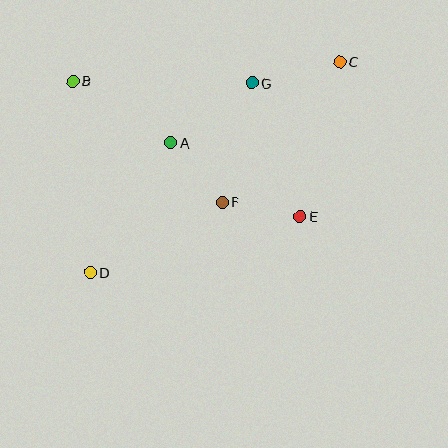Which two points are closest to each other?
Points A and F are closest to each other.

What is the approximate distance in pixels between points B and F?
The distance between B and F is approximately 192 pixels.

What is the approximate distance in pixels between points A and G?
The distance between A and G is approximately 101 pixels.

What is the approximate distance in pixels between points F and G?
The distance between F and G is approximately 123 pixels.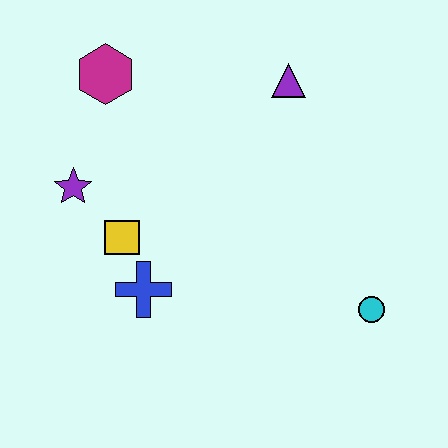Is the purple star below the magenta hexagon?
Yes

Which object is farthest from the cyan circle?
The magenta hexagon is farthest from the cyan circle.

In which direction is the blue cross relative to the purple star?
The blue cross is below the purple star.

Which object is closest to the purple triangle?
The magenta hexagon is closest to the purple triangle.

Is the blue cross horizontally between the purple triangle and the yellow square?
Yes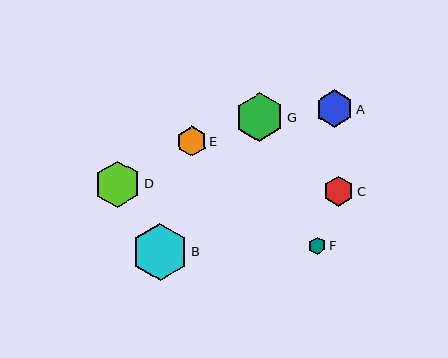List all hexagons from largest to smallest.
From largest to smallest: B, G, D, A, C, E, F.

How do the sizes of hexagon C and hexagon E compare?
Hexagon C and hexagon E are approximately the same size.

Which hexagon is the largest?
Hexagon B is the largest with a size of approximately 57 pixels.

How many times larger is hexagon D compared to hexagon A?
Hexagon D is approximately 1.2 times the size of hexagon A.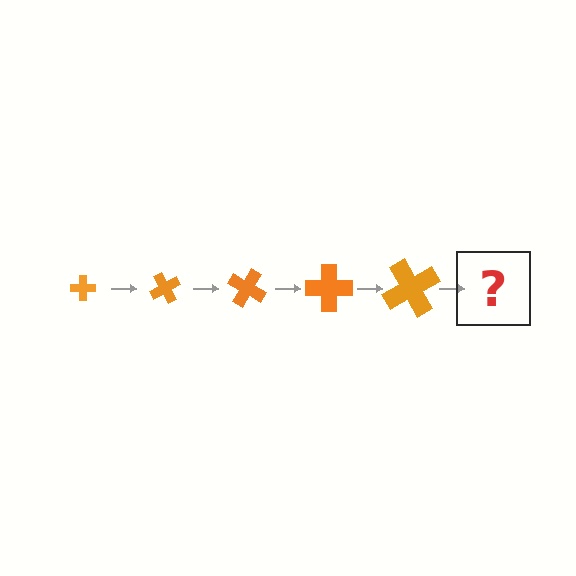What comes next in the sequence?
The next element should be a cross, larger than the previous one and rotated 300 degrees from the start.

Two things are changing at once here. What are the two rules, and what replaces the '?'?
The two rules are that the cross grows larger each step and it rotates 60 degrees each step. The '?' should be a cross, larger than the previous one and rotated 300 degrees from the start.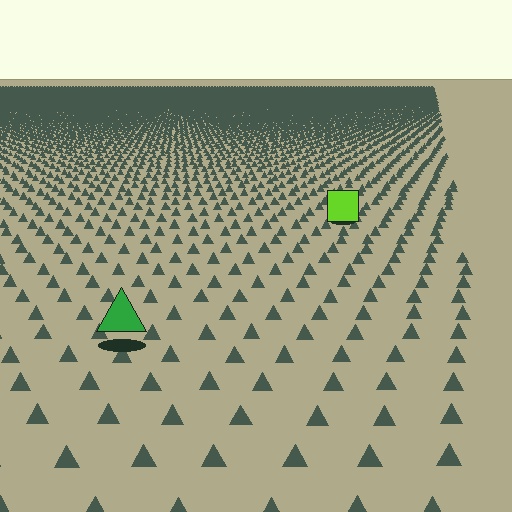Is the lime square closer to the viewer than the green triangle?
No. The green triangle is closer — you can tell from the texture gradient: the ground texture is coarser near it.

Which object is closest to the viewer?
The green triangle is closest. The texture marks near it are larger and more spread out.